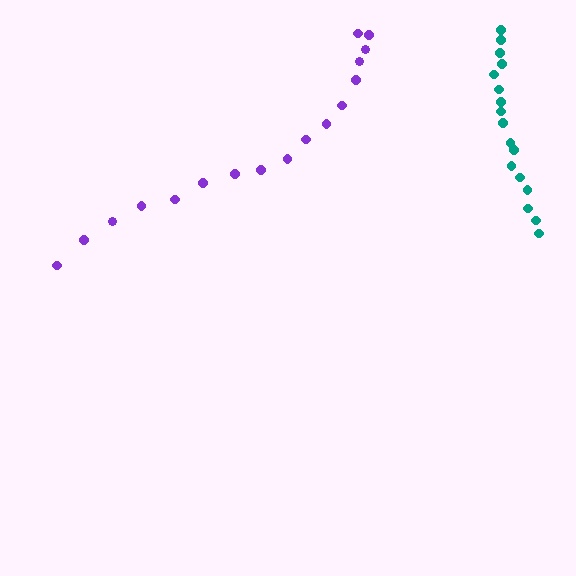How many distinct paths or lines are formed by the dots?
There are 2 distinct paths.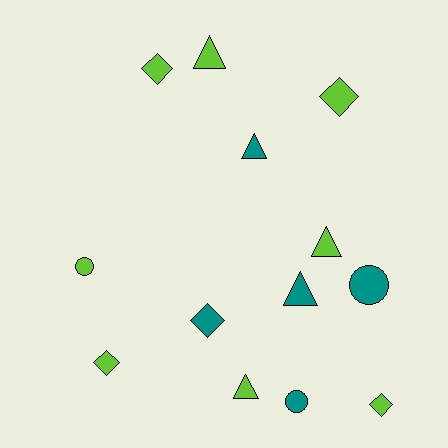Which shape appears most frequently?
Triangle, with 5 objects.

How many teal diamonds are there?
There is 1 teal diamond.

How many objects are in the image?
There are 13 objects.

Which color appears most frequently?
Lime, with 8 objects.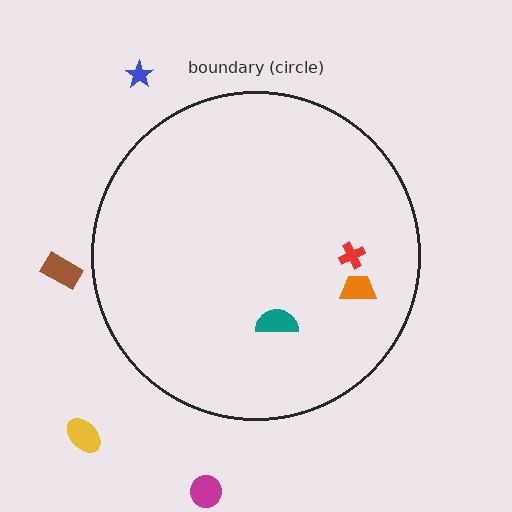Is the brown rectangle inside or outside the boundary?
Outside.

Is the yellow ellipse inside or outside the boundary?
Outside.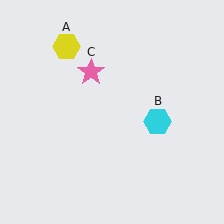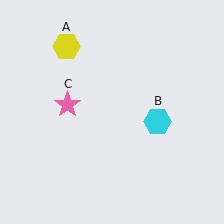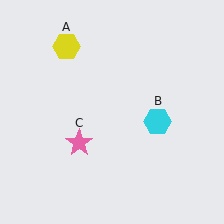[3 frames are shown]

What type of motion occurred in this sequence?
The pink star (object C) rotated counterclockwise around the center of the scene.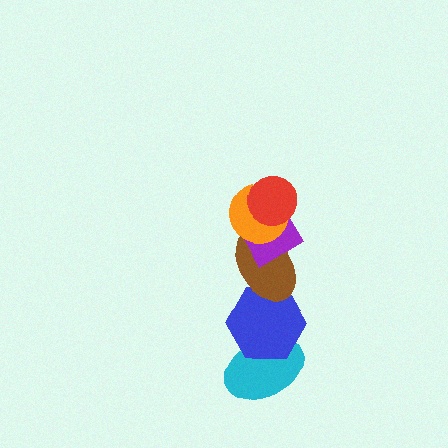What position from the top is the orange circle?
The orange circle is 2nd from the top.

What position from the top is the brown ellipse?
The brown ellipse is 4th from the top.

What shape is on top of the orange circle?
The red circle is on top of the orange circle.